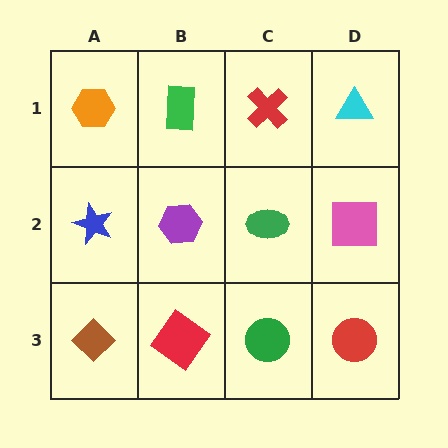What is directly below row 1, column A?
A blue star.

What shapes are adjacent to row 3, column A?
A blue star (row 2, column A), a red diamond (row 3, column B).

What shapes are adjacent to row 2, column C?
A red cross (row 1, column C), a green circle (row 3, column C), a purple hexagon (row 2, column B), a pink square (row 2, column D).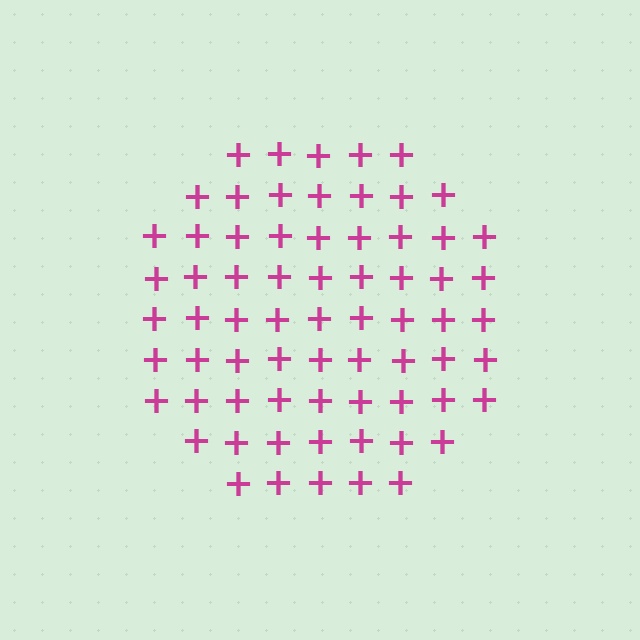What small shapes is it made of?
It is made of small plus signs.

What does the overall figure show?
The overall figure shows a circle.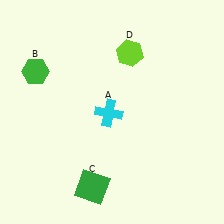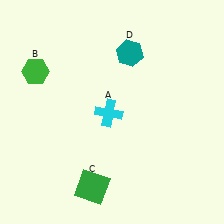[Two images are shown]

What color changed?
The hexagon (D) changed from lime in Image 1 to teal in Image 2.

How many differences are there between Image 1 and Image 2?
There is 1 difference between the two images.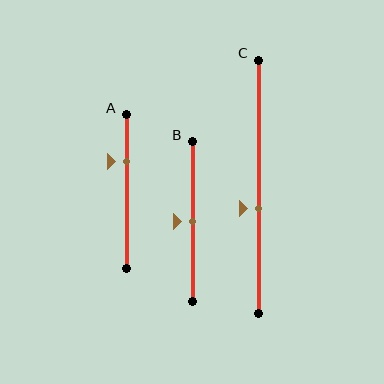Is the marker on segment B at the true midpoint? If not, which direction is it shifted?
Yes, the marker on segment B is at the true midpoint.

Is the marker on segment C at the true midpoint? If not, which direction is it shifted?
No, the marker on segment C is shifted downward by about 8% of the segment length.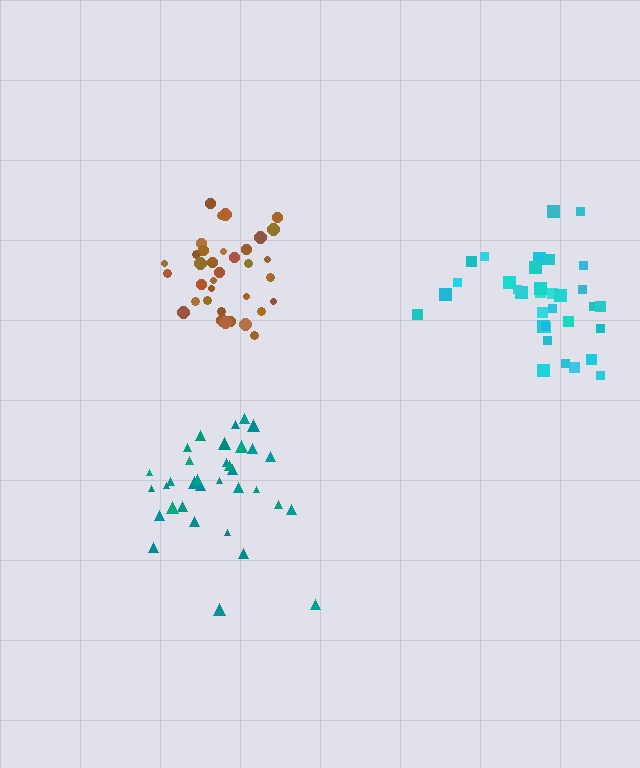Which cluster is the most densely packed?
Brown.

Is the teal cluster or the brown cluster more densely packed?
Brown.